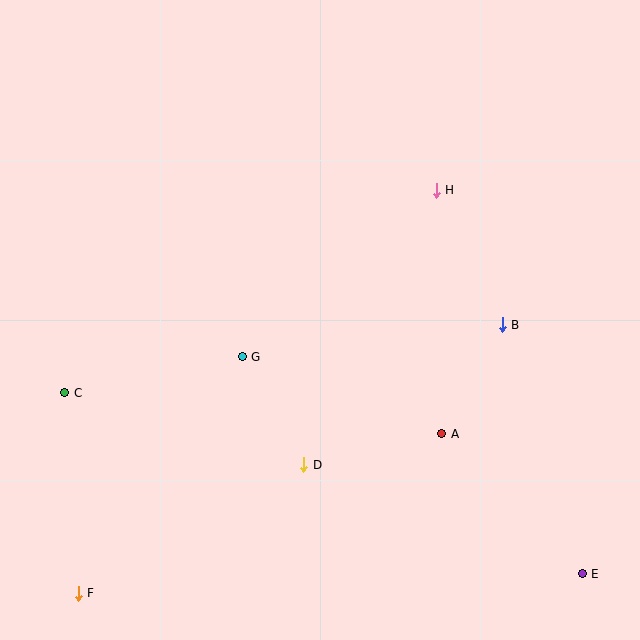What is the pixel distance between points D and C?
The distance between D and C is 250 pixels.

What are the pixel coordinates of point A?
Point A is at (442, 434).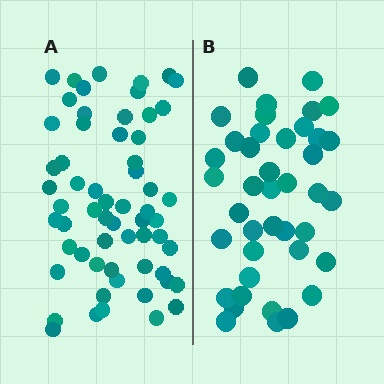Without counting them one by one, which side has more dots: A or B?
Region A (the left region) has more dots.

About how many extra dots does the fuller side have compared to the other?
Region A has approximately 20 more dots than region B.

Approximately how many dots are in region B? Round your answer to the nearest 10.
About 40 dots. (The exact count is 41, which rounds to 40.)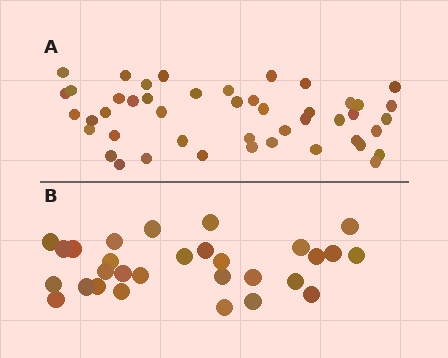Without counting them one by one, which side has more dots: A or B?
Region A (the top region) has more dots.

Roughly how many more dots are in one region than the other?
Region A has approximately 15 more dots than region B.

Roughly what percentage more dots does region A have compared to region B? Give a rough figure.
About 60% more.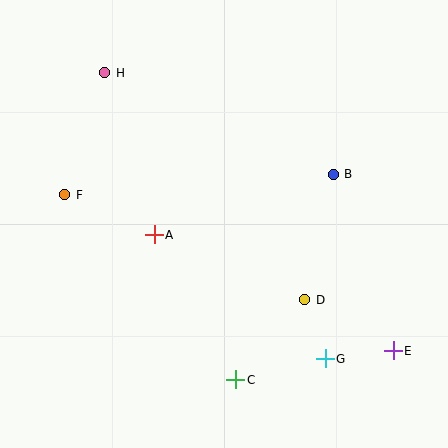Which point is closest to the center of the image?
Point A at (154, 235) is closest to the center.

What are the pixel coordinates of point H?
Point H is at (105, 73).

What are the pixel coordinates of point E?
Point E is at (393, 351).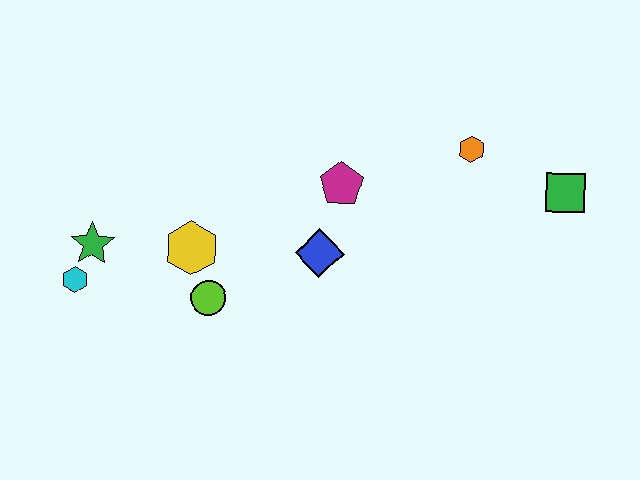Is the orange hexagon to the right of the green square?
No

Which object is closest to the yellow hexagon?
The lime circle is closest to the yellow hexagon.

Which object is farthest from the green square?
The cyan hexagon is farthest from the green square.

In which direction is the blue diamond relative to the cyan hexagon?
The blue diamond is to the right of the cyan hexagon.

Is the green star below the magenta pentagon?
Yes